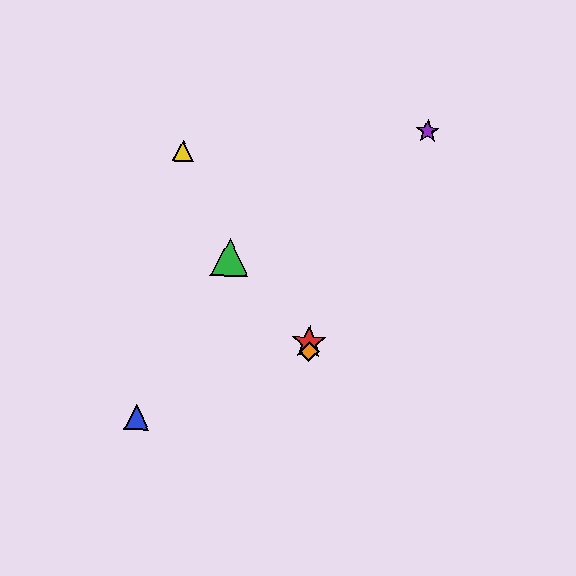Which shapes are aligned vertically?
The red star, the orange diamond are aligned vertically.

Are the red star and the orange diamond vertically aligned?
Yes, both are at x≈309.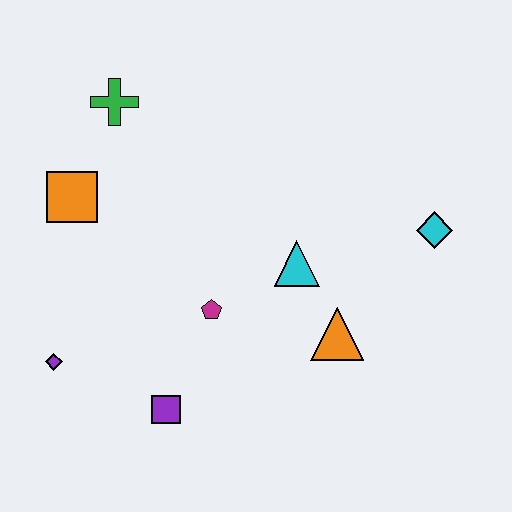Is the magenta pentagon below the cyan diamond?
Yes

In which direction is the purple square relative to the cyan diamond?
The purple square is to the left of the cyan diamond.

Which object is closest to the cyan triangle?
The orange triangle is closest to the cyan triangle.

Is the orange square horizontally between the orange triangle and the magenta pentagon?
No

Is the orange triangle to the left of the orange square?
No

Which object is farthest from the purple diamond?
The cyan diamond is farthest from the purple diamond.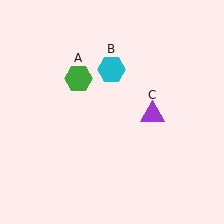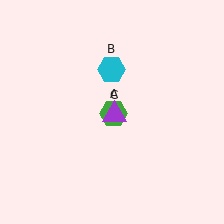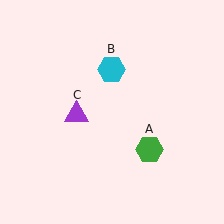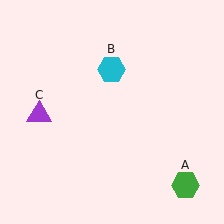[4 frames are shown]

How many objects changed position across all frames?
2 objects changed position: green hexagon (object A), purple triangle (object C).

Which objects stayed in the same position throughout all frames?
Cyan hexagon (object B) remained stationary.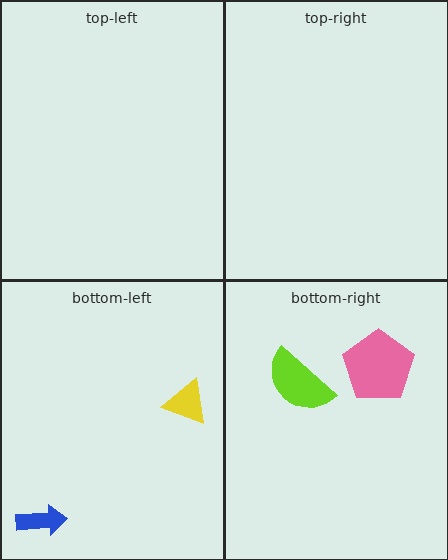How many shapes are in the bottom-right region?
2.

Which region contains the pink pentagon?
The bottom-right region.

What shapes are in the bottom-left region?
The yellow triangle, the blue arrow.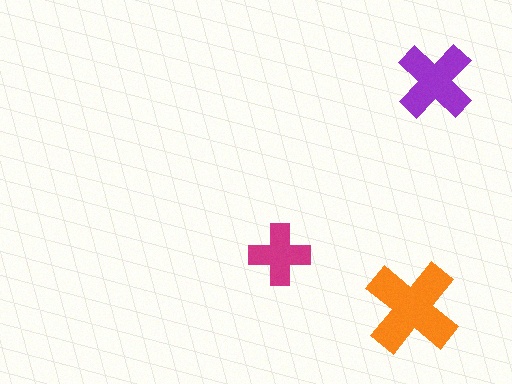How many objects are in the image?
There are 3 objects in the image.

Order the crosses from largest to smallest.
the orange one, the purple one, the magenta one.